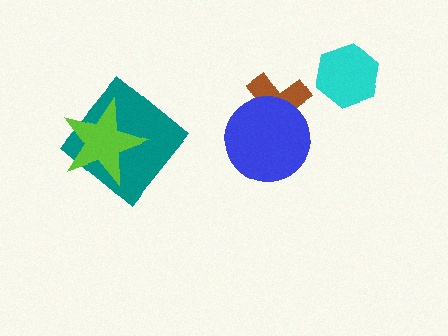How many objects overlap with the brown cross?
1 object overlaps with the brown cross.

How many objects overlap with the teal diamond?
1 object overlaps with the teal diamond.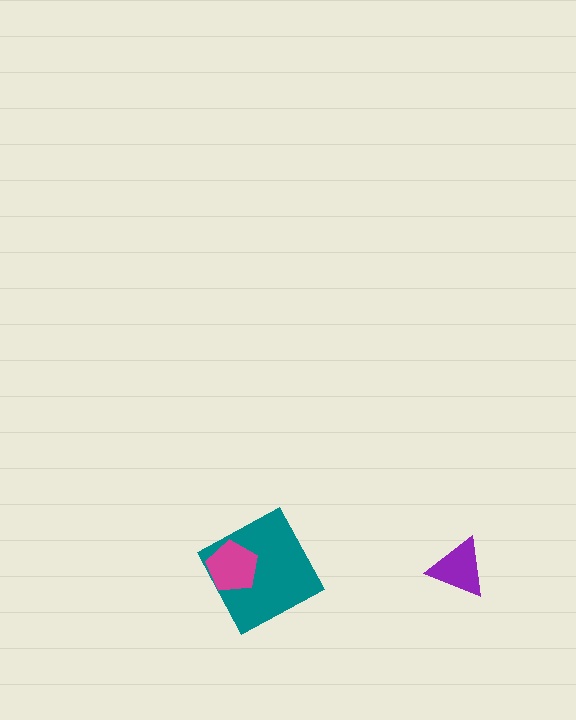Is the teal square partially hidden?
Yes, it is partially covered by another shape.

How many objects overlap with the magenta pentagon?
1 object overlaps with the magenta pentagon.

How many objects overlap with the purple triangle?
0 objects overlap with the purple triangle.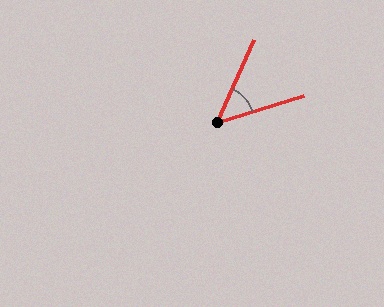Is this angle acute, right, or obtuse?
It is acute.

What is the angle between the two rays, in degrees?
Approximately 49 degrees.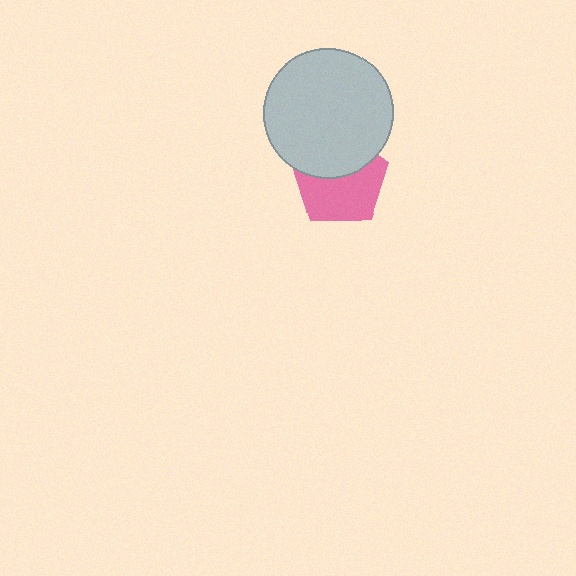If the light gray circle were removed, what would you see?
You would see the complete pink pentagon.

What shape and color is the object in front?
The object in front is a light gray circle.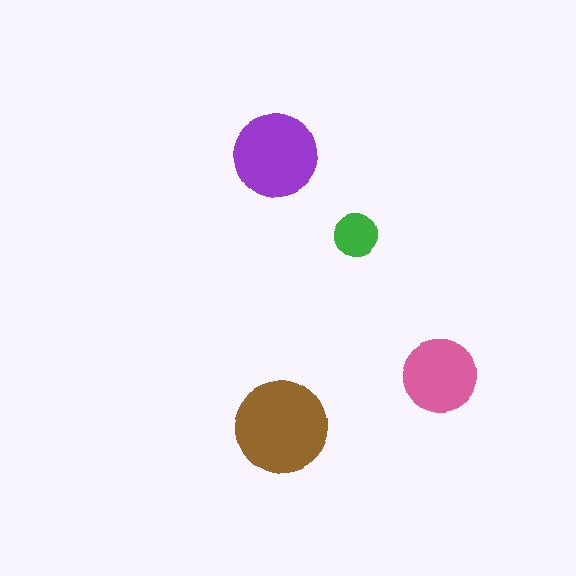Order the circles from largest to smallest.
the brown one, the purple one, the pink one, the green one.